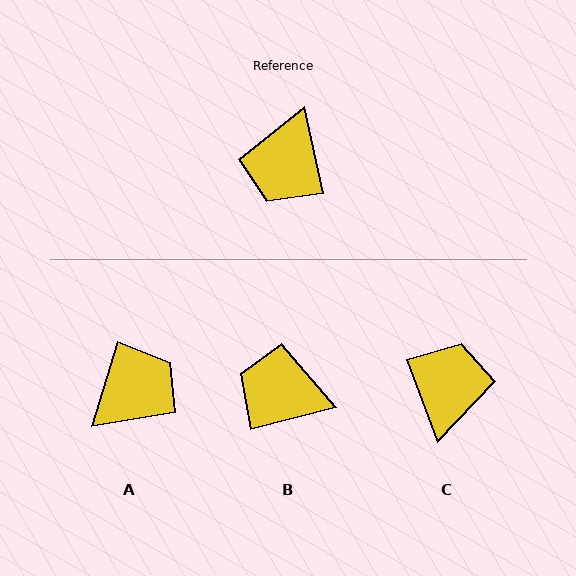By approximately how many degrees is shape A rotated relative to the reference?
Approximately 151 degrees counter-clockwise.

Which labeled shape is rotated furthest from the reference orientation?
C, about 172 degrees away.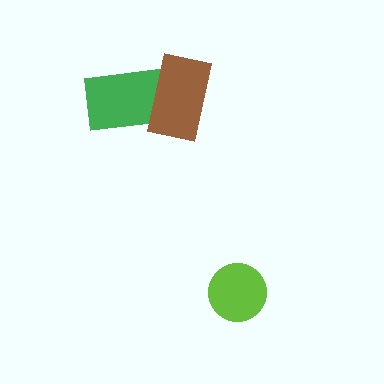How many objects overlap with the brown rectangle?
1 object overlaps with the brown rectangle.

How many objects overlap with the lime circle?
0 objects overlap with the lime circle.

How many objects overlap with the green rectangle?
1 object overlaps with the green rectangle.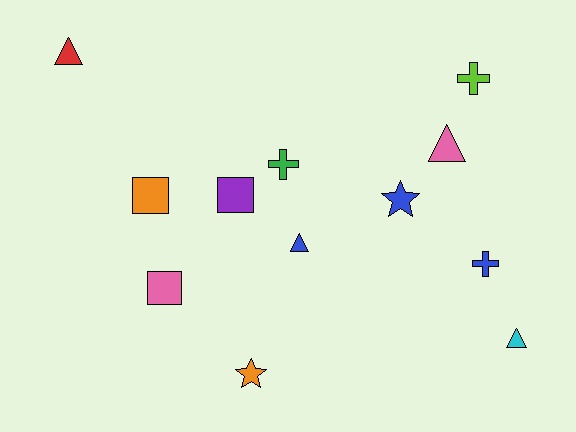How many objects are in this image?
There are 12 objects.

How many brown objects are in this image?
There are no brown objects.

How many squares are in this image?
There are 3 squares.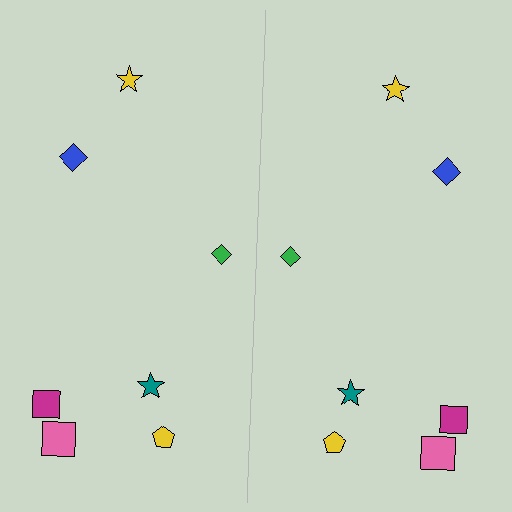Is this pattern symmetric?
Yes, this pattern has bilateral (reflection) symmetry.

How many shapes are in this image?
There are 14 shapes in this image.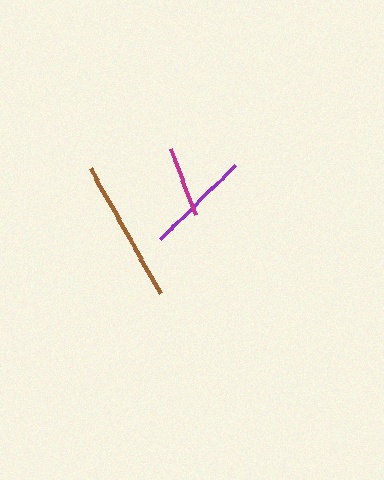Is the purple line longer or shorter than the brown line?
The brown line is longer than the purple line.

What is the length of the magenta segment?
The magenta segment is approximately 70 pixels long.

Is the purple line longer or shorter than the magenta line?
The purple line is longer than the magenta line.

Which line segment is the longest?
The brown line is the longest at approximately 143 pixels.